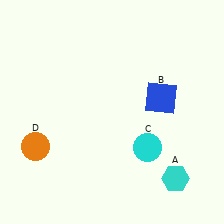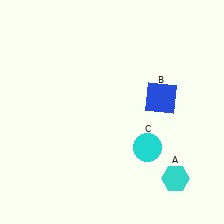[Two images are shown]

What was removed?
The orange circle (D) was removed in Image 2.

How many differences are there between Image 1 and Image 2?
There is 1 difference between the two images.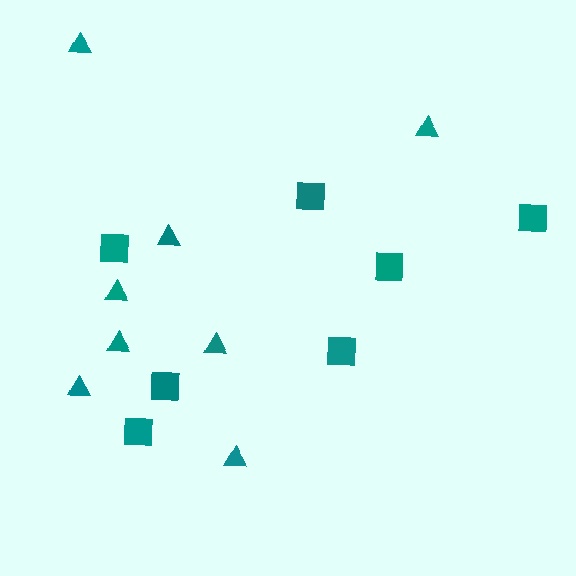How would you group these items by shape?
There are 2 groups: one group of triangles (8) and one group of squares (7).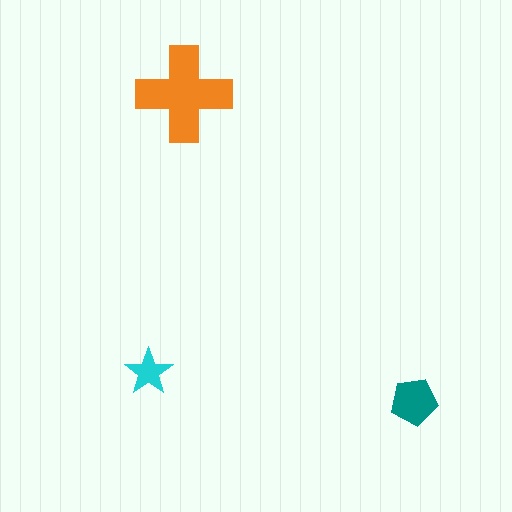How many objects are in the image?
There are 3 objects in the image.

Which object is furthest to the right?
The teal pentagon is rightmost.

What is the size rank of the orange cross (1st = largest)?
1st.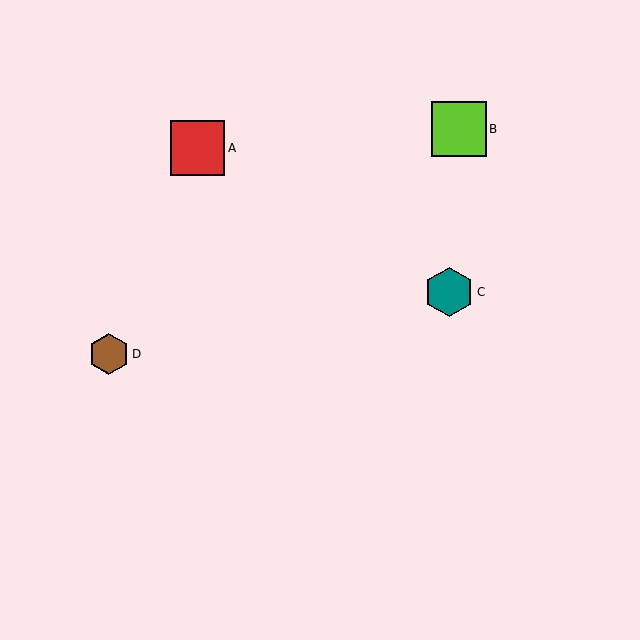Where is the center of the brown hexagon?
The center of the brown hexagon is at (109, 354).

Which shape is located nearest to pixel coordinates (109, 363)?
The brown hexagon (labeled D) at (109, 354) is nearest to that location.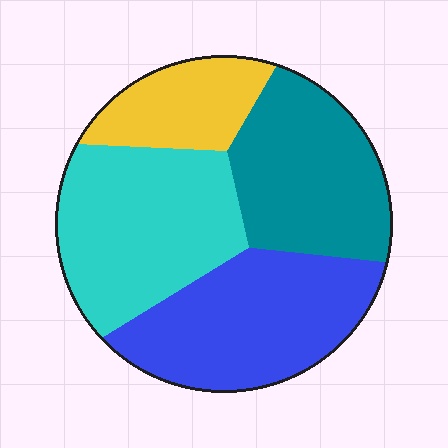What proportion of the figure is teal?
Teal takes up about one quarter (1/4) of the figure.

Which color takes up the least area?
Yellow, at roughly 15%.